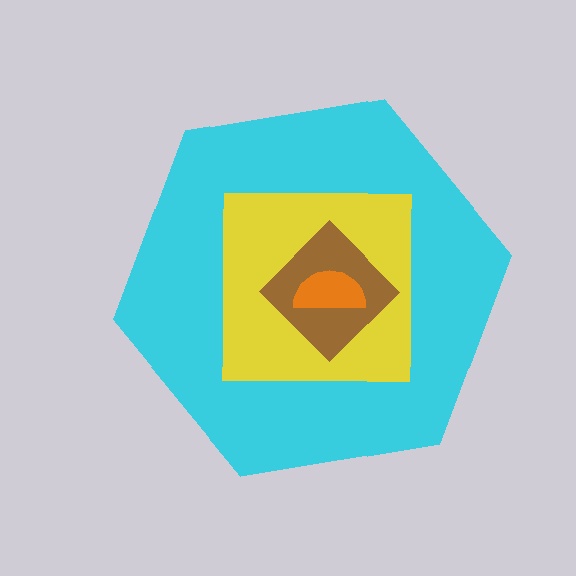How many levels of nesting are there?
4.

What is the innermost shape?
The orange semicircle.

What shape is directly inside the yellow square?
The brown diamond.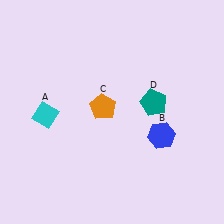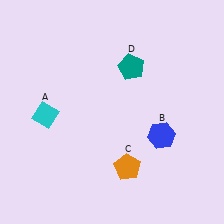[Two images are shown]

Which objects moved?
The objects that moved are: the orange pentagon (C), the teal pentagon (D).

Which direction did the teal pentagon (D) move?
The teal pentagon (D) moved up.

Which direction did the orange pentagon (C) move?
The orange pentagon (C) moved down.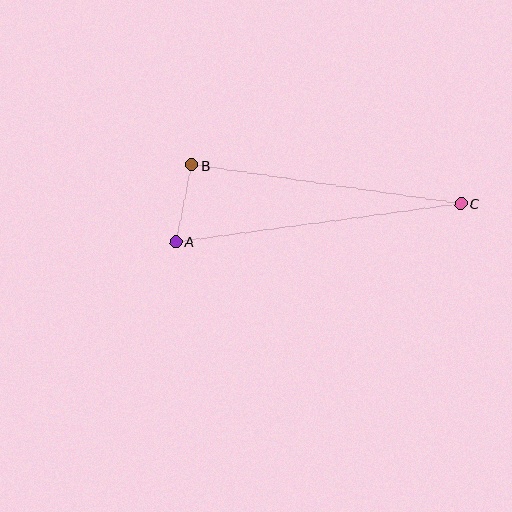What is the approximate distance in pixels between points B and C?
The distance between B and C is approximately 272 pixels.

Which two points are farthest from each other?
Points A and C are farthest from each other.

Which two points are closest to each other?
Points A and B are closest to each other.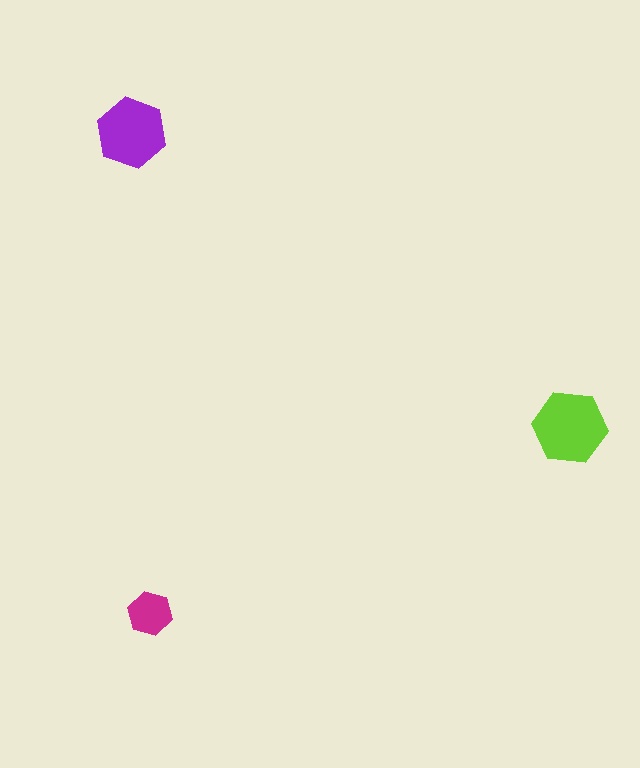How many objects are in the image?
There are 3 objects in the image.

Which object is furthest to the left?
The purple hexagon is leftmost.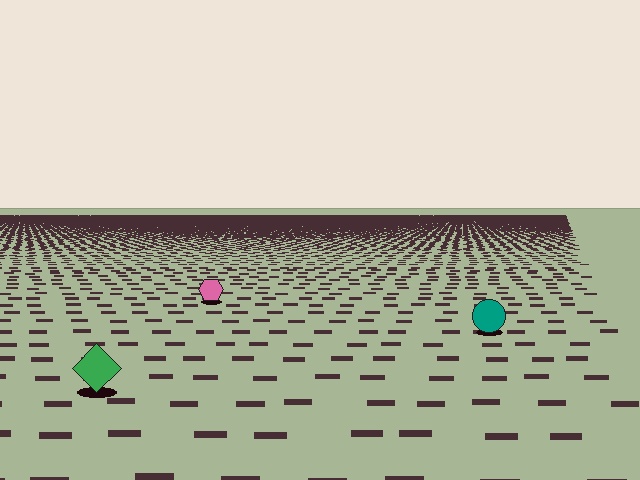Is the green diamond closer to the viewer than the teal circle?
Yes. The green diamond is closer — you can tell from the texture gradient: the ground texture is coarser near it.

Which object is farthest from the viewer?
The pink hexagon is farthest from the viewer. It appears smaller and the ground texture around it is denser.